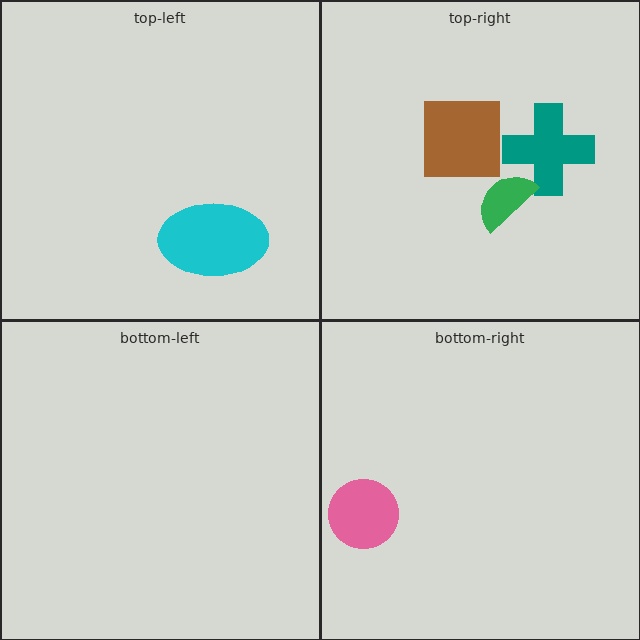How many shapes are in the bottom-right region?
1.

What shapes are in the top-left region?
The cyan ellipse.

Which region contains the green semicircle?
The top-right region.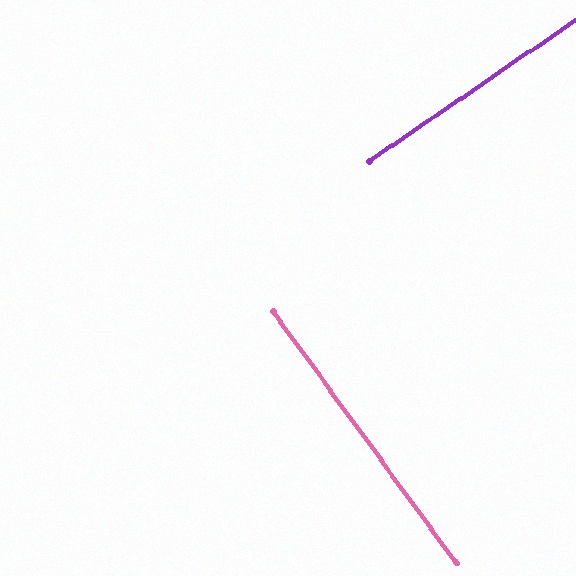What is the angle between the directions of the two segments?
Approximately 88 degrees.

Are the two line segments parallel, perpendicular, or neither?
Perpendicular — they meet at approximately 88°.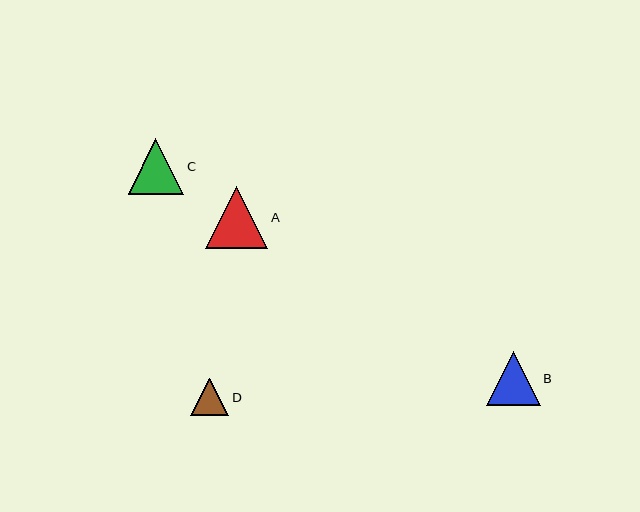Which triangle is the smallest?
Triangle D is the smallest with a size of approximately 38 pixels.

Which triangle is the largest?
Triangle A is the largest with a size of approximately 63 pixels.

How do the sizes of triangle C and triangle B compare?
Triangle C and triangle B are approximately the same size.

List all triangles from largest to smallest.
From largest to smallest: A, C, B, D.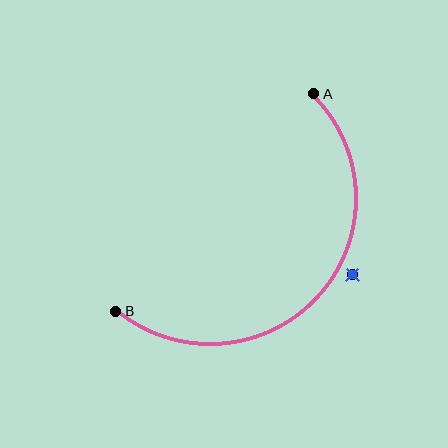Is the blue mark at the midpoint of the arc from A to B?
No — the blue mark does not lie on the arc at all. It sits slightly outside the curve.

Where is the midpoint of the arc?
The arc midpoint is the point on the curve farthest from the straight line joining A and B. It sits below and to the right of that line.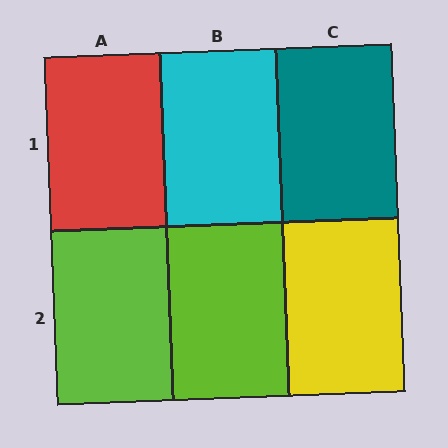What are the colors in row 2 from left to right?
Lime, lime, yellow.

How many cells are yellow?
1 cell is yellow.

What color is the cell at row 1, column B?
Cyan.